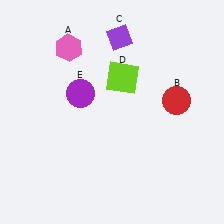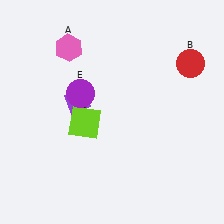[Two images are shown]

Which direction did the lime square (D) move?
The lime square (D) moved down.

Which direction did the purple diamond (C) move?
The purple diamond (C) moved down.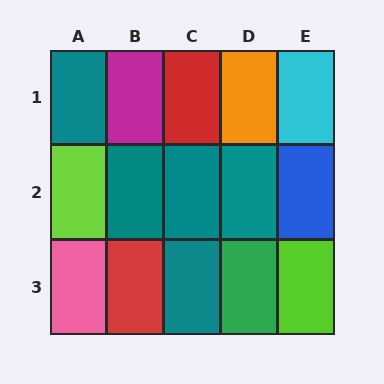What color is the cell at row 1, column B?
Magenta.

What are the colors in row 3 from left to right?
Pink, red, teal, green, lime.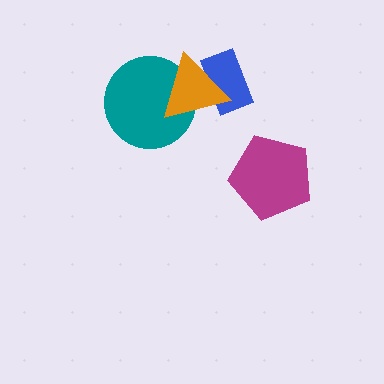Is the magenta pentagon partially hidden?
No, no other shape covers it.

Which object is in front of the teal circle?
The orange triangle is in front of the teal circle.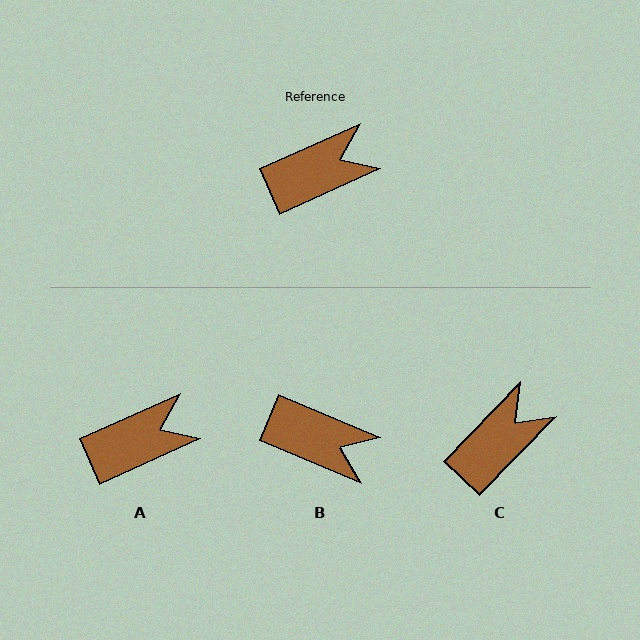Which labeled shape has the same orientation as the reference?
A.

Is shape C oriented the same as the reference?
No, it is off by about 22 degrees.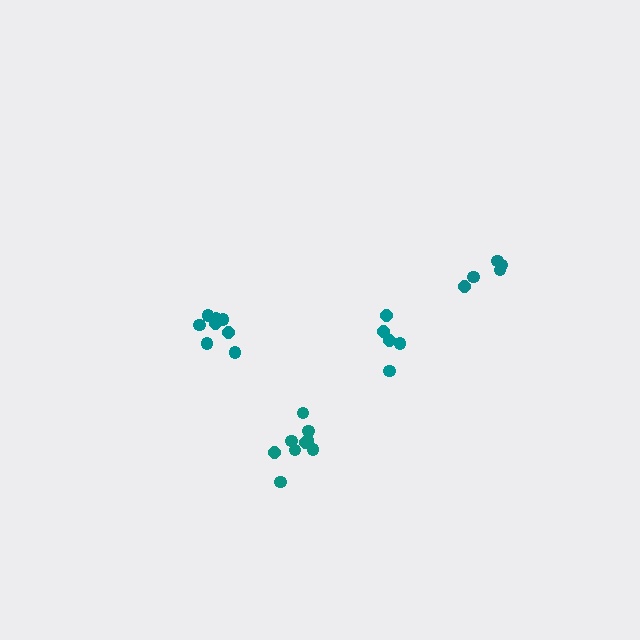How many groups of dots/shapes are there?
There are 4 groups.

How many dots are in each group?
Group 1: 5 dots, Group 2: 8 dots, Group 3: 9 dots, Group 4: 5 dots (27 total).